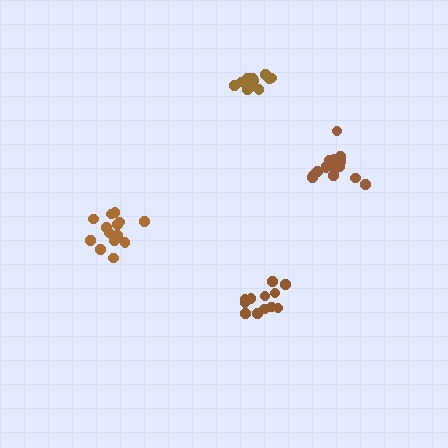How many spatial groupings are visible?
There are 4 spatial groupings.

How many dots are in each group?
Group 1: 18 dots, Group 2: 14 dots, Group 3: 12 dots, Group 4: 13 dots (57 total).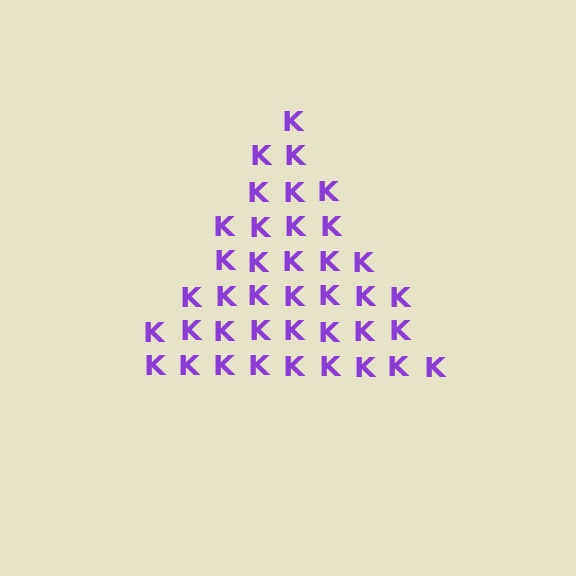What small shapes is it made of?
It is made of small letter K's.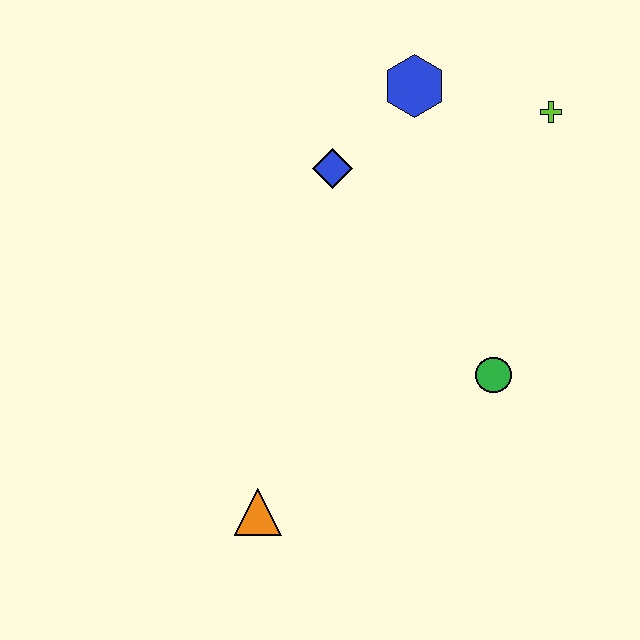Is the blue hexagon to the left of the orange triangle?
No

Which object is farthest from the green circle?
The blue hexagon is farthest from the green circle.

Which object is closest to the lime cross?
The blue hexagon is closest to the lime cross.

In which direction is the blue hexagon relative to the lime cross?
The blue hexagon is to the left of the lime cross.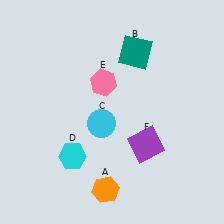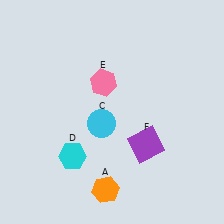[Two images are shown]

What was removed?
The teal square (B) was removed in Image 2.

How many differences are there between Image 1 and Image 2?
There is 1 difference between the two images.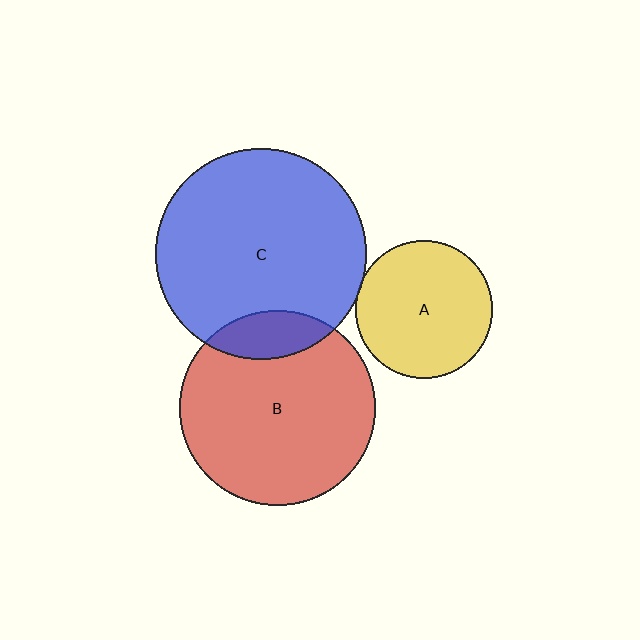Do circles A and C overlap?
Yes.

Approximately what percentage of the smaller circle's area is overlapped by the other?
Approximately 5%.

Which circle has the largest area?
Circle C (blue).